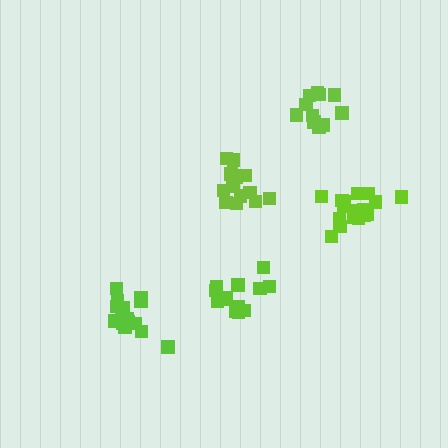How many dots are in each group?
Group 1: 18 dots, Group 2: 13 dots, Group 3: 18 dots, Group 4: 15 dots, Group 5: 14 dots (78 total).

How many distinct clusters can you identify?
There are 5 distinct clusters.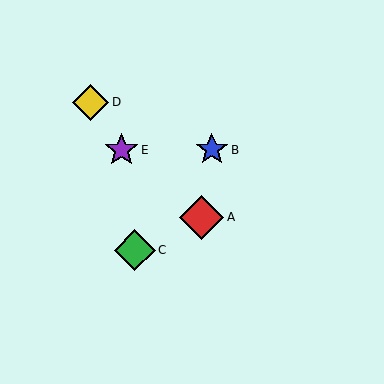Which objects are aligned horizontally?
Objects B, E are aligned horizontally.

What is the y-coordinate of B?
Object B is at y≈150.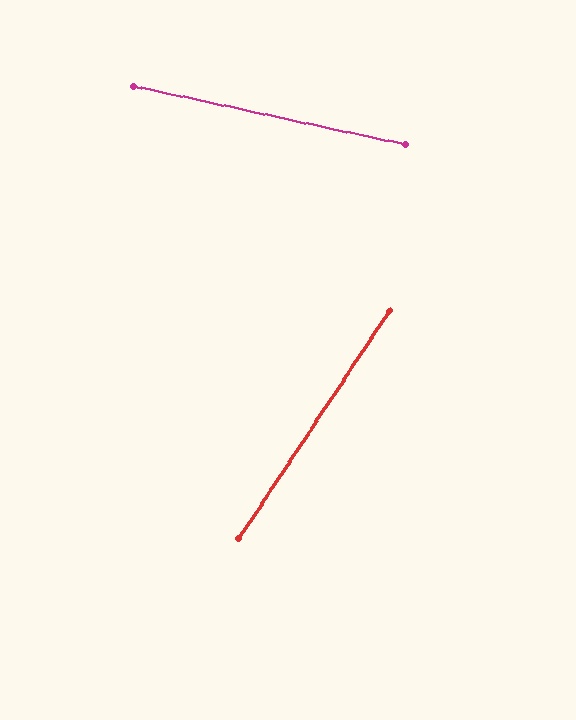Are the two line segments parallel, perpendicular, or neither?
Neither parallel nor perpendicular — they differ by about 69°.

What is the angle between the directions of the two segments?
Approximately 69 degrees.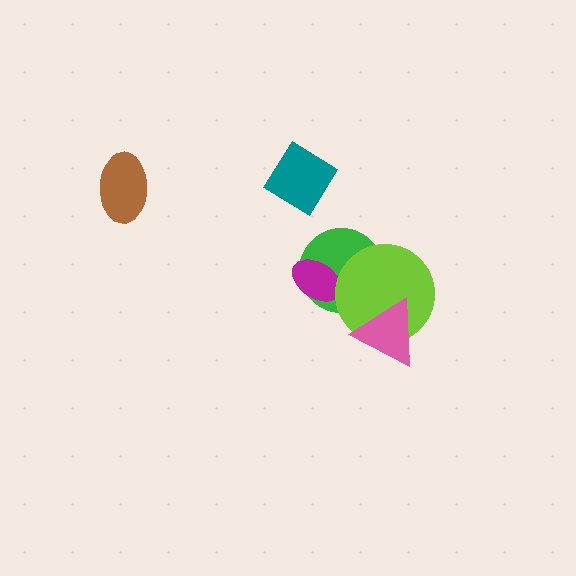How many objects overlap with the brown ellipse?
0 objects overlap with the brown ellipse.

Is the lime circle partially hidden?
Yes, it is partially covered by another shape.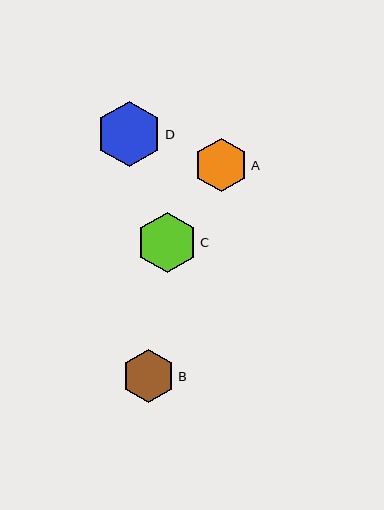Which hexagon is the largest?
Hexagon D is the largest with a size of approximately 66 pixels.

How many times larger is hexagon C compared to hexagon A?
Hexagon C is approximately 1.1 times the size of hexagon A.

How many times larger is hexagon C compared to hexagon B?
Hexagon C is approximately 1.1 times the size of hexagon B.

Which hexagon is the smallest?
Hexagon B is the smallest with a size of approximately 53 pixels.